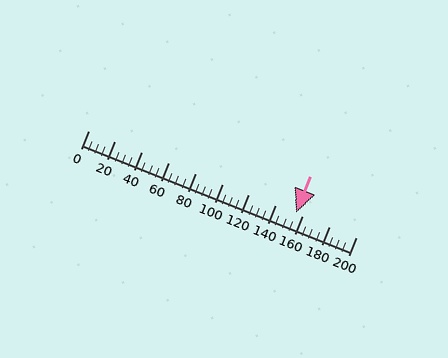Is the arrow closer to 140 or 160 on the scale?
The arrow is closer to 160.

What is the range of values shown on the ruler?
The ruler shows values from 0 to 200.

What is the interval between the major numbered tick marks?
The major tick marks are spaced 20 units apart.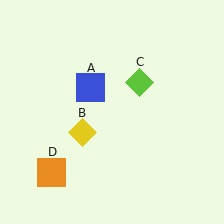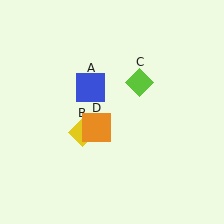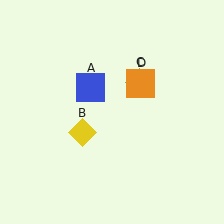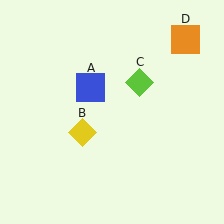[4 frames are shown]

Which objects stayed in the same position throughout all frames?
Blue square (object A) and yellow diamond (object B) and lime diamond (object C) remained stationary.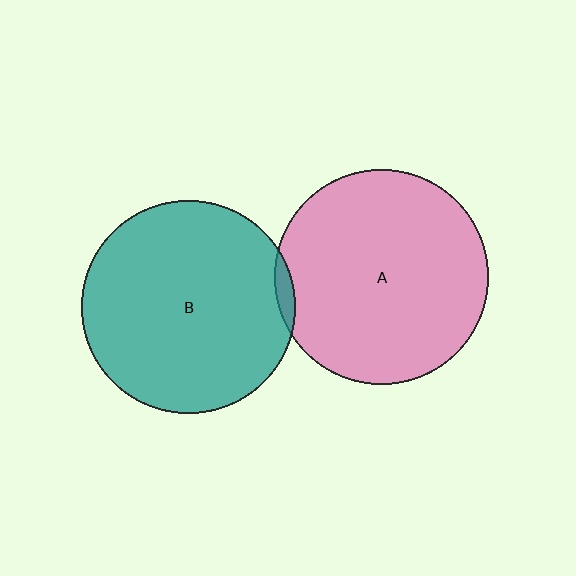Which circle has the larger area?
Circle A (pink).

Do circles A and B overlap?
Yes.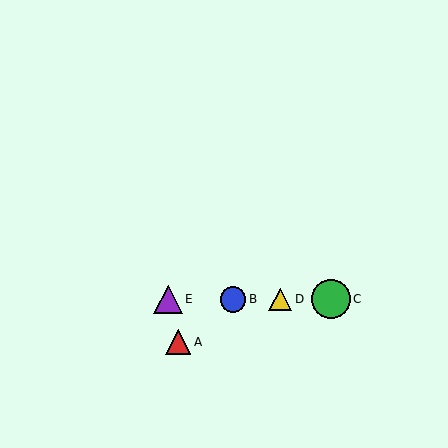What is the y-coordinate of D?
Object D is at y≈299.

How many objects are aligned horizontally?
4 objects (B, C, D, E) are aligned horizontally.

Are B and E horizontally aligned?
Yes, both are at y≈299.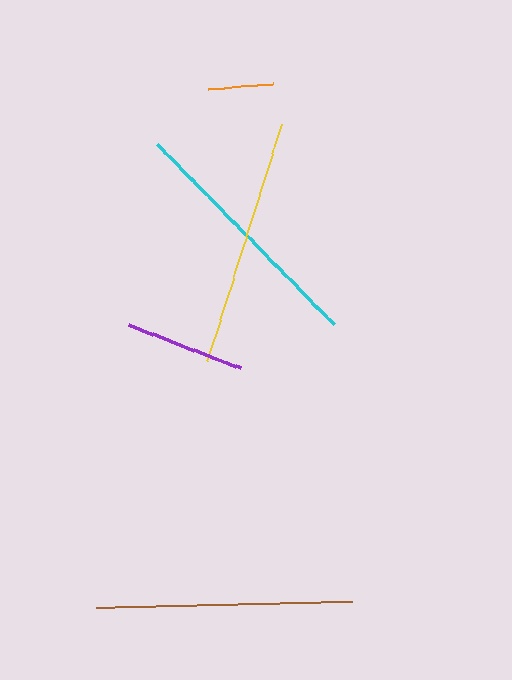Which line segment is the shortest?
The orange line is the shortest at approximately 65 pixels.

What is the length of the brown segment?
The brown segment is approximately 257 pixels long.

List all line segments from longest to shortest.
From longest to shortest: brown, cyan, yellow, purple, orange.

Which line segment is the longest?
The brown line is the longest at approximately 257 pixels.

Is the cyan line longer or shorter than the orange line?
The cyan line is longer than the orange line.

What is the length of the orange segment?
The orange segment is approximately 65 pixels long.